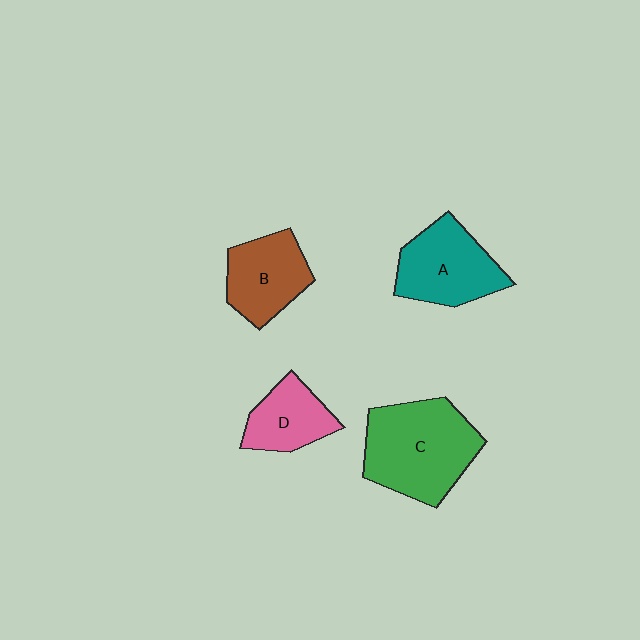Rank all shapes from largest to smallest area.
From largest to smallest: C (green), A (teal), B (brown), D (pink).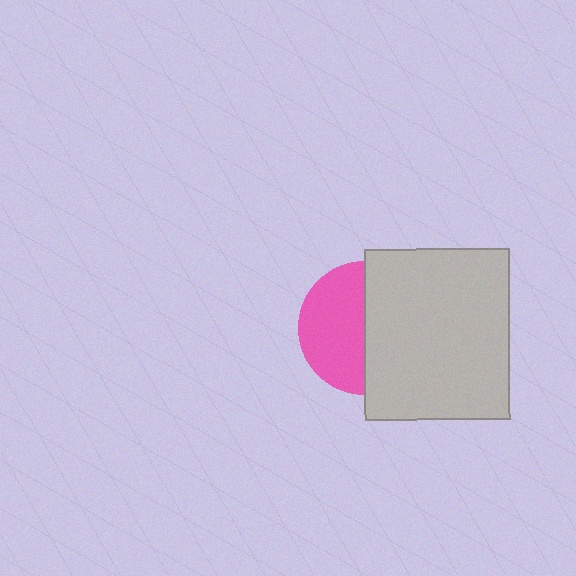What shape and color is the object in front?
The object in front is a light gray rectangle.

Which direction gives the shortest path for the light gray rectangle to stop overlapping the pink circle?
Moving right gives the shortest separation.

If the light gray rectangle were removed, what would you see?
You would see the complete pink circle.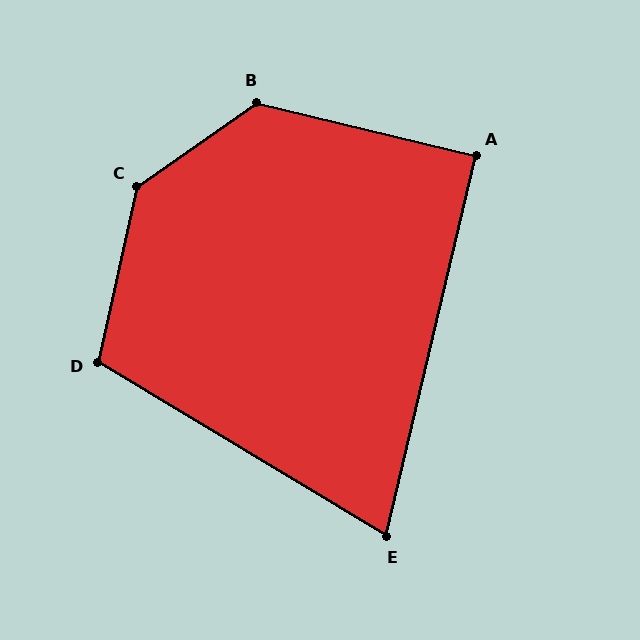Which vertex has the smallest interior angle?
E, at approximately 72 degrees.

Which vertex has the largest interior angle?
C, at approximately 138 degrees.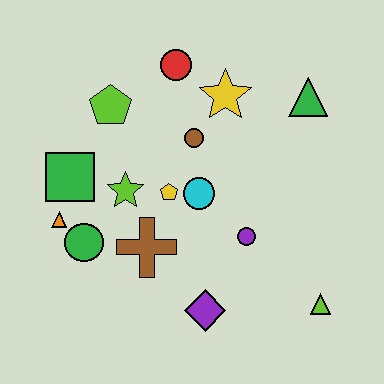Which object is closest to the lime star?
The yellow pentagon is closest to the lime star.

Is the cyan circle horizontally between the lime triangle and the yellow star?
No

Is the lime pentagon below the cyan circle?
No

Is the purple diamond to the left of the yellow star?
Yes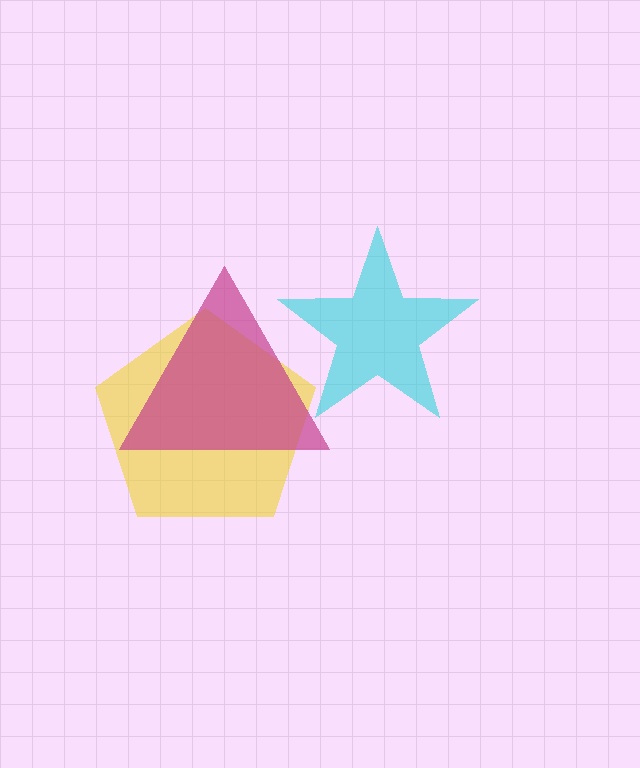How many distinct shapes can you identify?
There are 3 distinct shapes: a yellow pentagon, a magenta triangle, a cyan star.